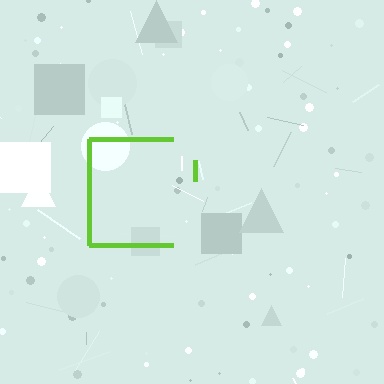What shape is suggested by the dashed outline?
The dashed outline suggests a square.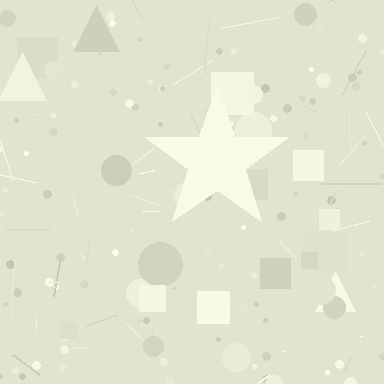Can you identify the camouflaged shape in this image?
The camouflaged shape is a star.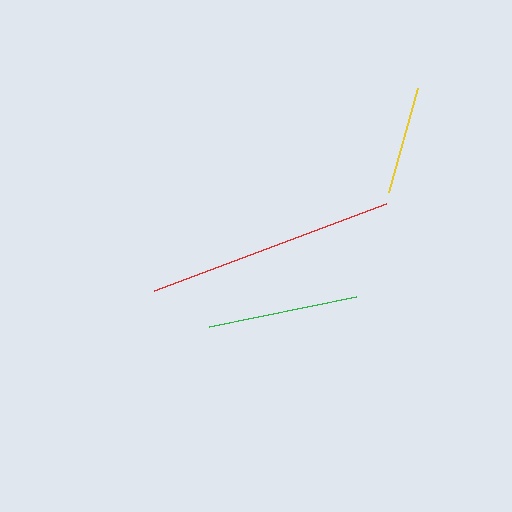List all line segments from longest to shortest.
From longest to shortest: red, green, yellow.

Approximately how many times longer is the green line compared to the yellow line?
The green line is approximately 1.4 times the length of the yellow line.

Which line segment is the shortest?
The yellow line is the shortest at approximately 109 pixels.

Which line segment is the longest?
The red line is the longest at approximately 248 pixels.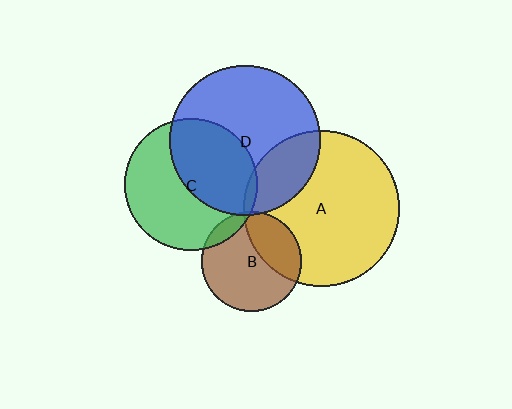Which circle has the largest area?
Circle A (yellow).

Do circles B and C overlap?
Yes.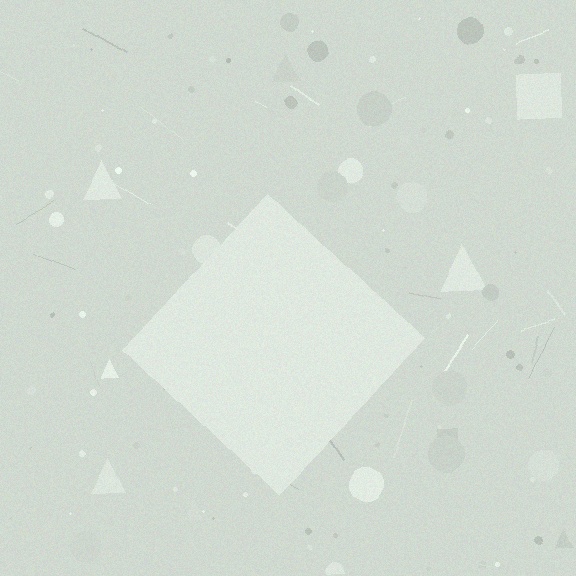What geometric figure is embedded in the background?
A diamond is embedded in the background.